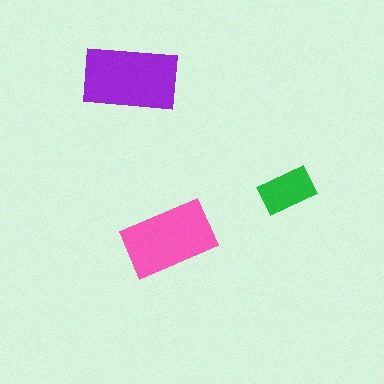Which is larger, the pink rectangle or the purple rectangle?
The purple one.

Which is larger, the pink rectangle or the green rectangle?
The pink one.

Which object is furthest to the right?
The green rectangle is rightmost.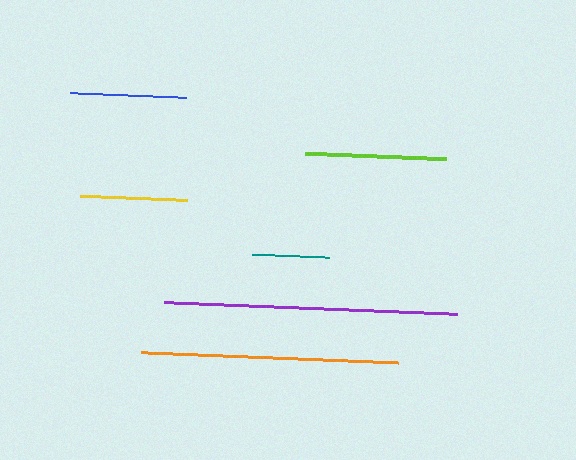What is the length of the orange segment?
The orange segment is approximately 256 pixels long.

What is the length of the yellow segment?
The yellow segment is approximately 106 pixels long.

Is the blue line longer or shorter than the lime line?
The lime line is longer than the blue line.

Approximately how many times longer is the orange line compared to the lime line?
The orange line is approximately 1.8 times the length of the lime line.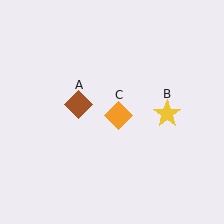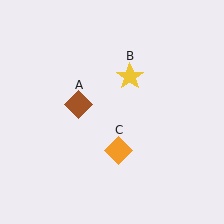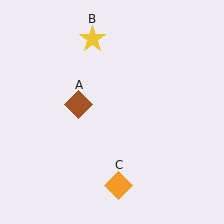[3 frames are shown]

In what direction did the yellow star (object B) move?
The yellow star (object B) moved up and to the left.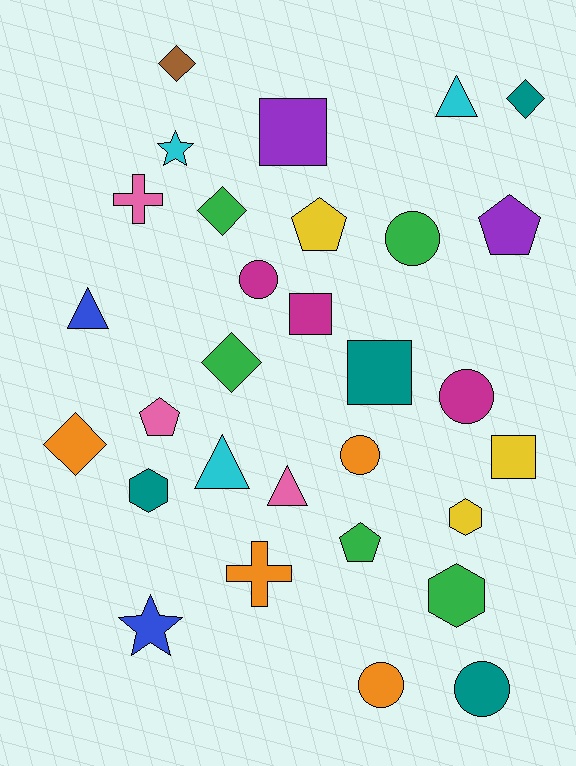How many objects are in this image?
There are 30 objects.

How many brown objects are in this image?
There is 1 brown object.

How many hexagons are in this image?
There are 3 hexagons.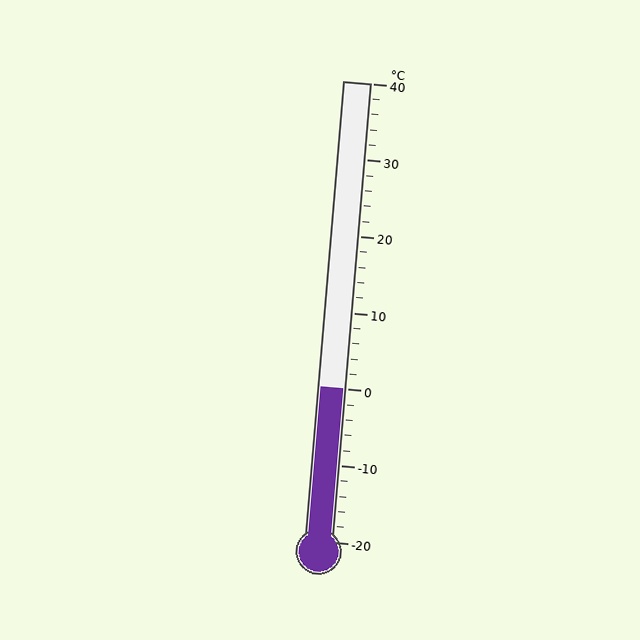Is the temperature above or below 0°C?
The temperature is at 0°C.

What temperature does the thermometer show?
The thermometer shows approximately 0°C.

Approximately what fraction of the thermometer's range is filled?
The thermometer is filled to approximately 35% of its range.